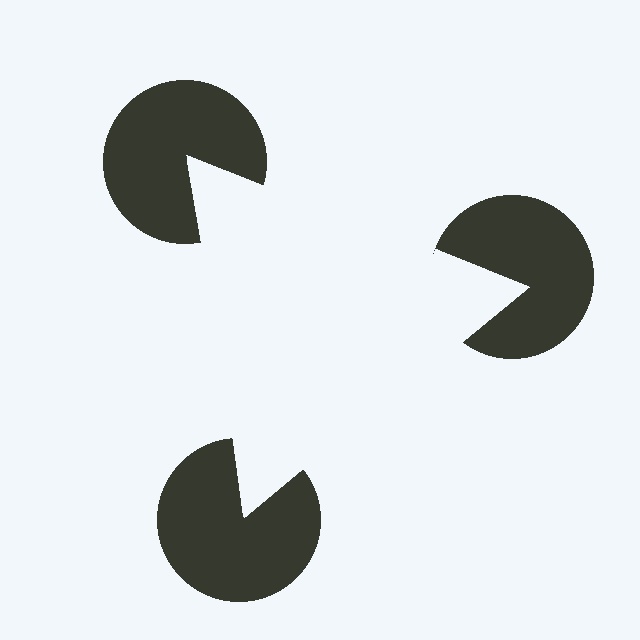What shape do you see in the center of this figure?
An illusory triangle — its edges are inferred from the aligned wedge cuts in the pac-man discs, not physically drawn.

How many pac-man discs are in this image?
There are 3 — one at each vertex of the illusory triangle.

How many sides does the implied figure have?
3 sides.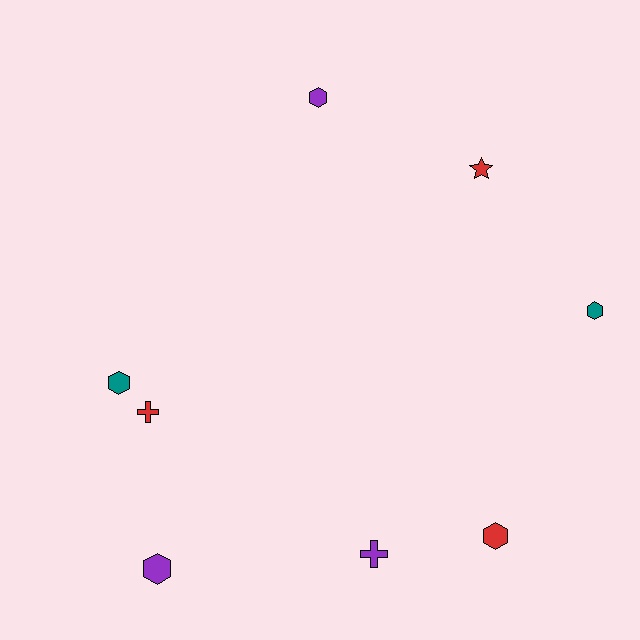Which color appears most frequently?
Red, with 3 objects.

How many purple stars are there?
There are no purple stars.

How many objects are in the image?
There are 8 objects.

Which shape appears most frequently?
Hexagon, with 5 objects.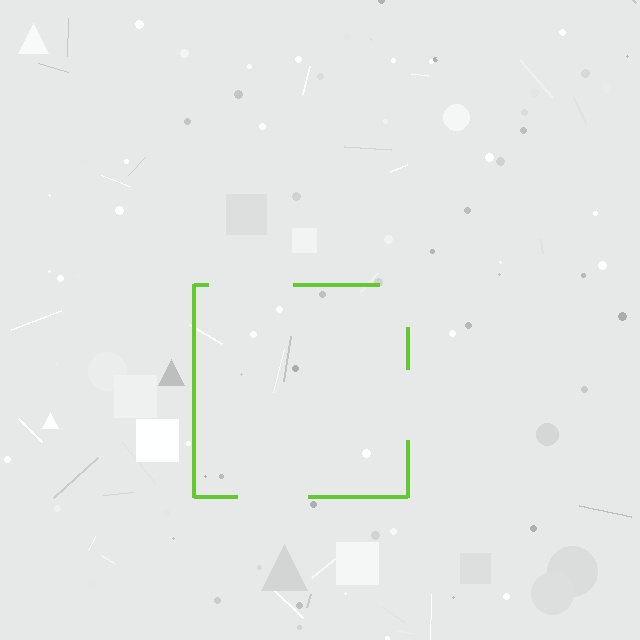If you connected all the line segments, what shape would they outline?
They would outline a square.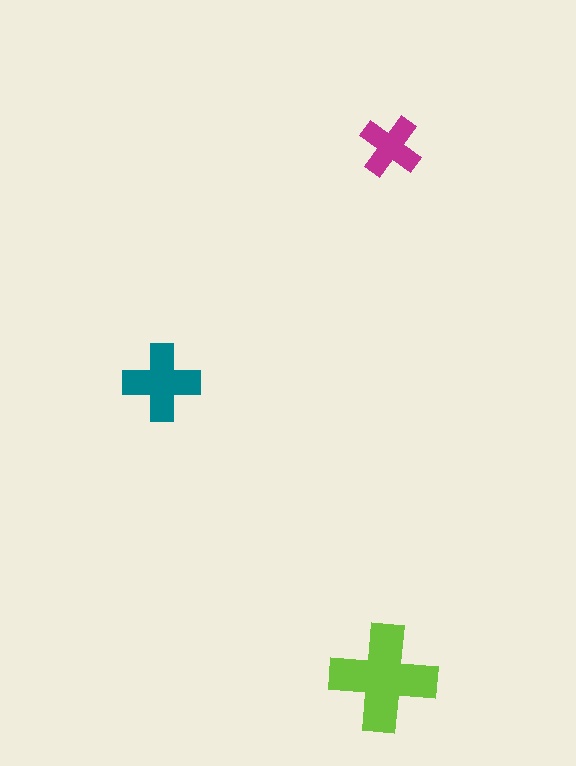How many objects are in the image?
There are 3 objects in the image.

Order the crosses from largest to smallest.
the lime one, the teal one, the magenta one.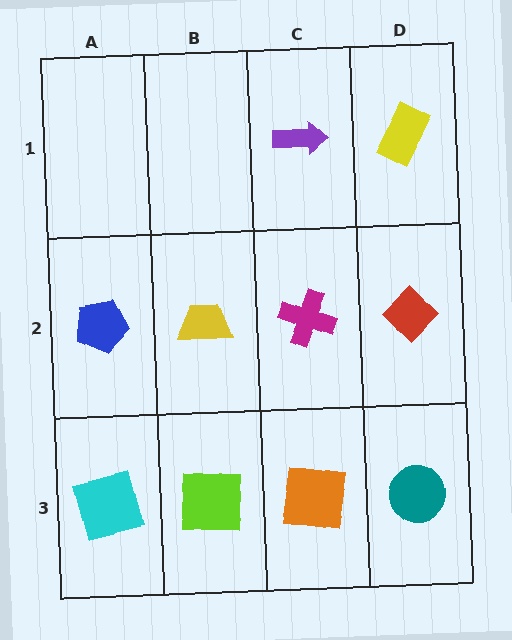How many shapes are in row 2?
4 shapes.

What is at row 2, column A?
A blue pentagon.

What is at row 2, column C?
A magenta cross.